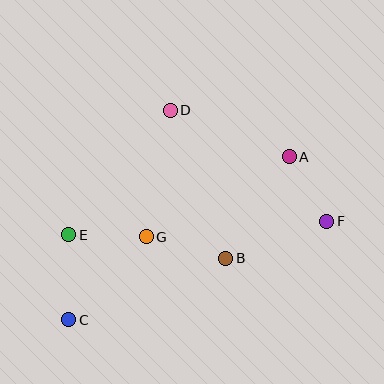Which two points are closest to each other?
Points A and F are closest to each other.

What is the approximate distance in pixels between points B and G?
The distance between B and G is approximately 82 pixels.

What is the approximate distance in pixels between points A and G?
The distance between A and G is approximately 164 pixels.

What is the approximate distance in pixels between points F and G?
The distance between F and G is approximately 181 pixels.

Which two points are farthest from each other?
Points C and F are farthest from each other.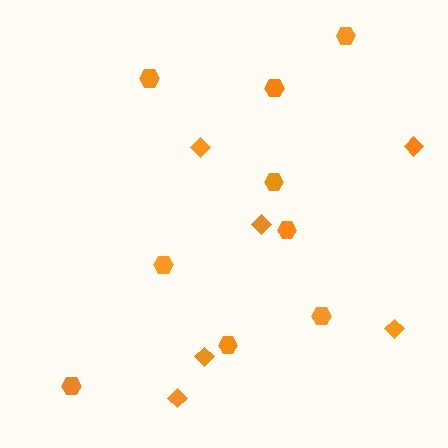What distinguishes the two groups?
There are 2 groups: one group of hexagons (9) and one group of diamonds (6).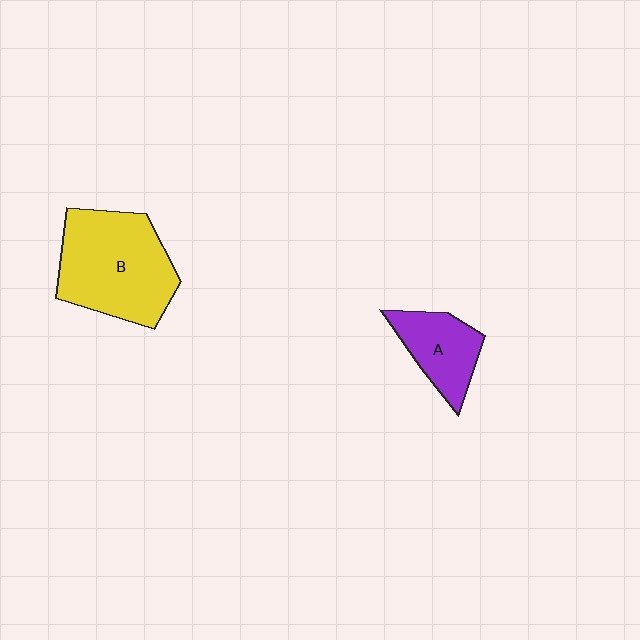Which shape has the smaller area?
Shape A (purple).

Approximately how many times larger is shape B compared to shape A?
Approximately 2.0 times.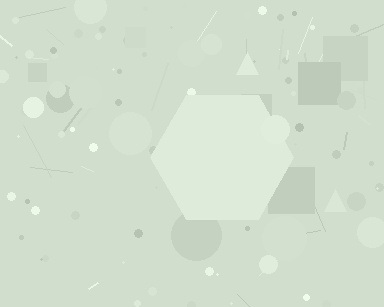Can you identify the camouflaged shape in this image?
The camouflaged shape is a hexagon.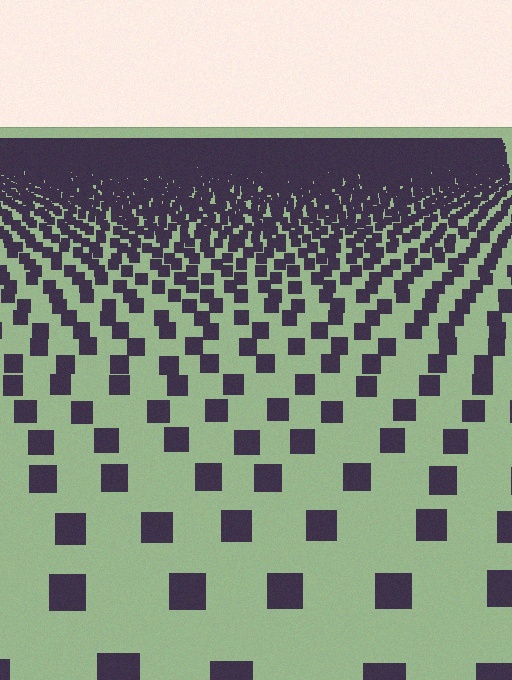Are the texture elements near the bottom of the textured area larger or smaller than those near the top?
Larger. Near the bottom, elements are closer to the viewer and appear at a bigger on-screen size.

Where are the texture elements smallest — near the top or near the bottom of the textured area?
Near the top.